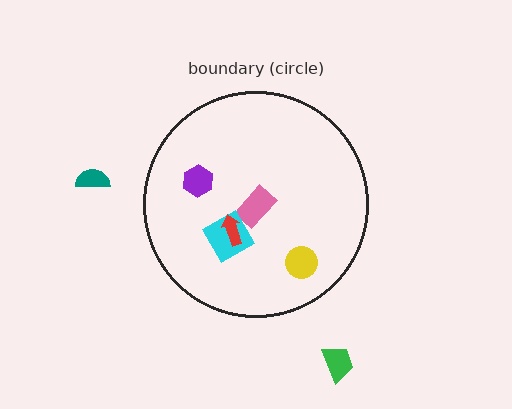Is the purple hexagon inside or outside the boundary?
Inside.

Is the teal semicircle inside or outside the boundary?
Outside.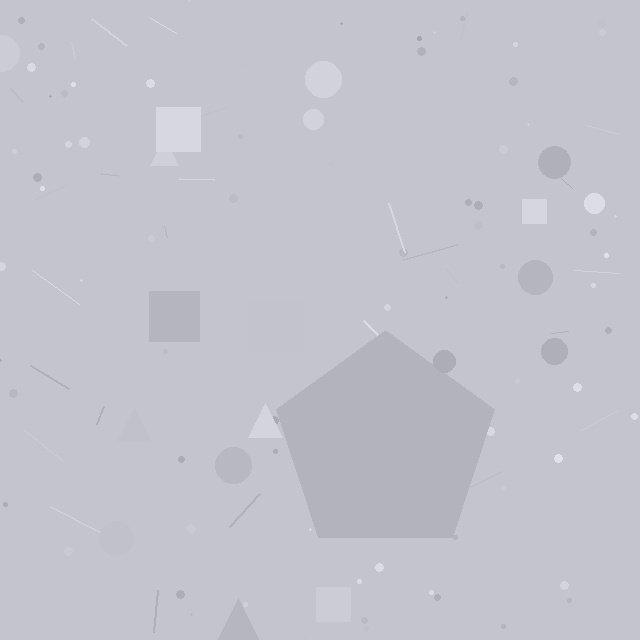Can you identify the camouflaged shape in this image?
The camouflaged shape is a pentagon.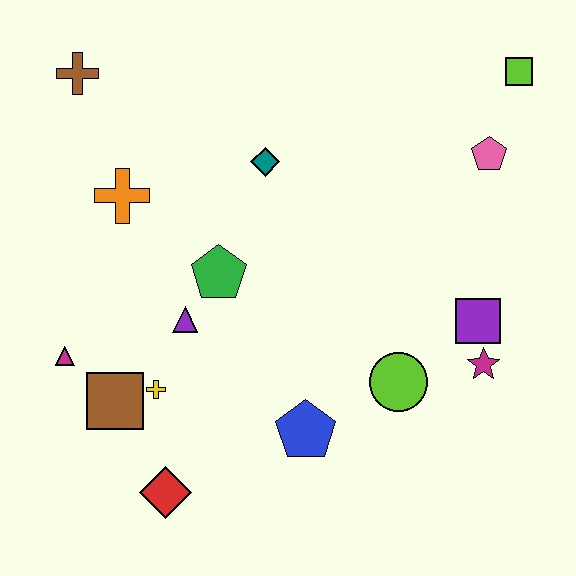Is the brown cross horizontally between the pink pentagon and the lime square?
No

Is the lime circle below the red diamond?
No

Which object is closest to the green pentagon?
The purple triangle is closest to the green pentagon.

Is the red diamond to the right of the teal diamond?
No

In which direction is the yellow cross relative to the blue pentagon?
The yellow cross is to the left of the blue pentagon.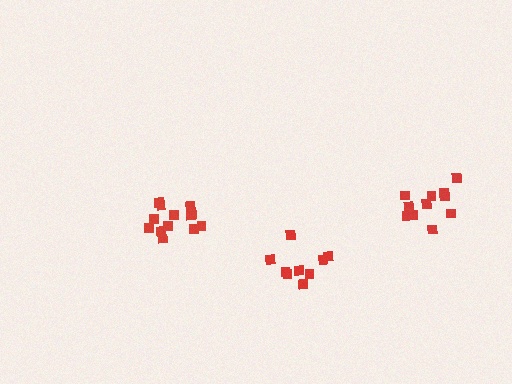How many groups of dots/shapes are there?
There are 3 groups.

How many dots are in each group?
Group 1: 11 dots, Group 2: 13 dots, Group 3: 9 dots (33 total).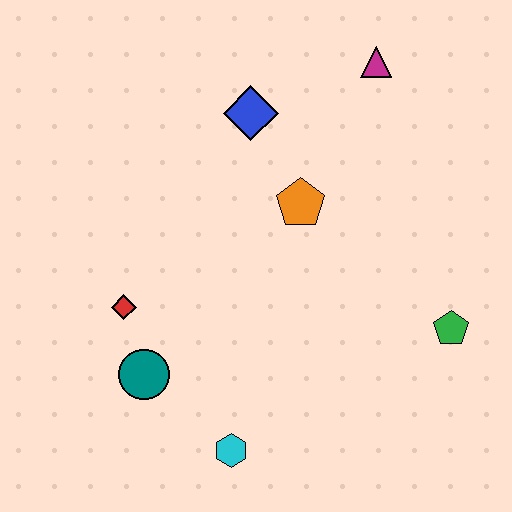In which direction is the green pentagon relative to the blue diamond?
The green pentagon is below the blue diamond.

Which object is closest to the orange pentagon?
The blue diamond is closest to the orange pentagon.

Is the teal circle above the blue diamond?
No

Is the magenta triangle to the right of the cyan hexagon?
Yes